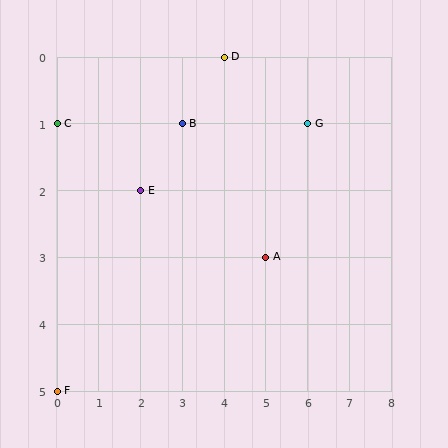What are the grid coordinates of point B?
Point B is at grid coordinates (3, 1).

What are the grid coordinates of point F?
Point F is at grid coordinates (0, 5).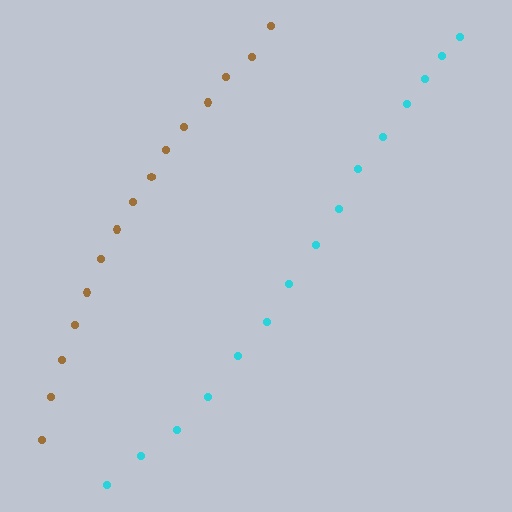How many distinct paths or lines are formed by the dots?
There are 2 distinct paths.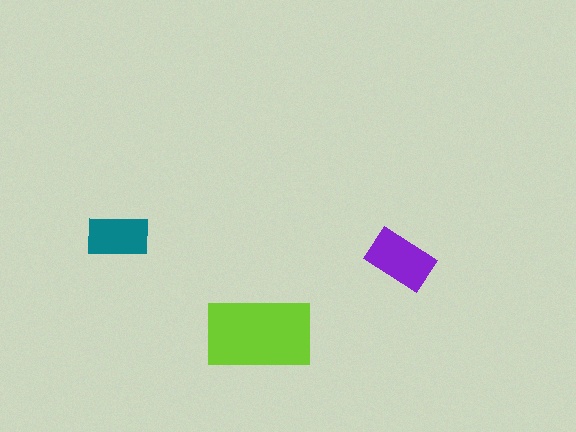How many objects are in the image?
There are 3 objects in the image.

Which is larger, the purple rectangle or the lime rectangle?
The lime one.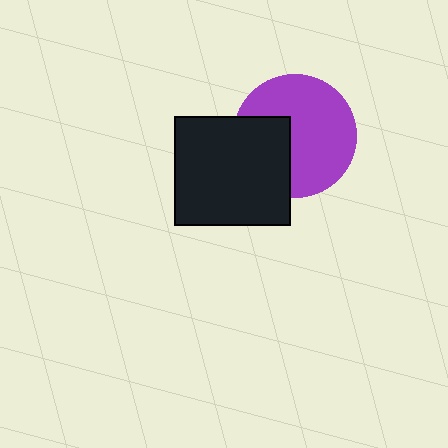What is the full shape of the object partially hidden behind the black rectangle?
The partially hidden object is a purple circle.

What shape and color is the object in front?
The object in front is a black rectangle.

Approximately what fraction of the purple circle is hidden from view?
Roughly 33% of the purple circle is hidden behind the black rectangle.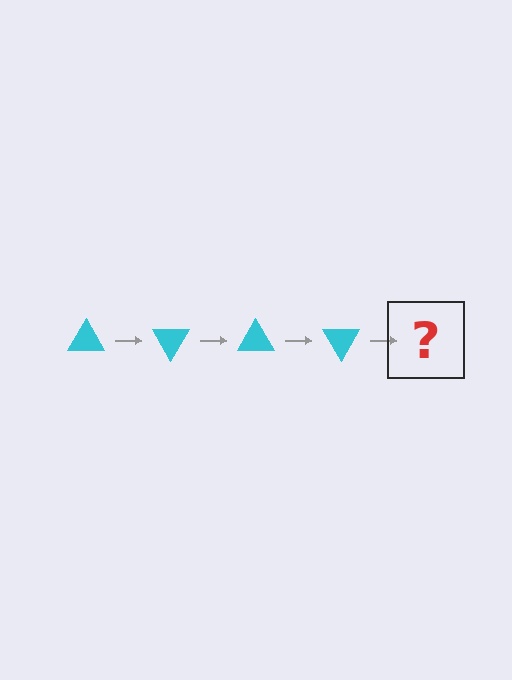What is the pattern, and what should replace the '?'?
The pattern is that the triangle rotates 60 degrees each step. The '?' should be a cyan triangle rotated 240 degrees.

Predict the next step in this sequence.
The next step is a cyan triangle rotated 240 degrees.